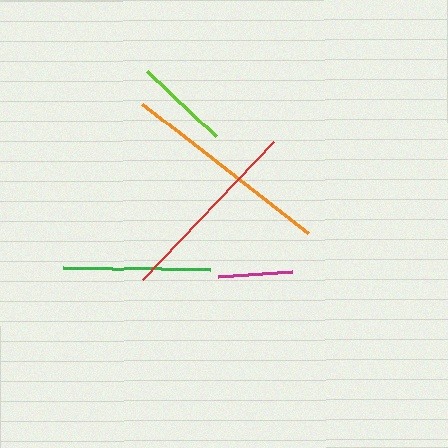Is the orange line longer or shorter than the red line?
The orange line is longer than the red line.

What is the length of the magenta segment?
The magenta segment is approximately 74 pixels long.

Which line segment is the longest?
The orange line is the longest at approximately 209 pixels.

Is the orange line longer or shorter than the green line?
The orange line is longer than the green line.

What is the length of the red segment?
The red segment is approximately 190 pixels long.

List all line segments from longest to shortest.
From longest to shortest: orange, red, green, lime, magenta.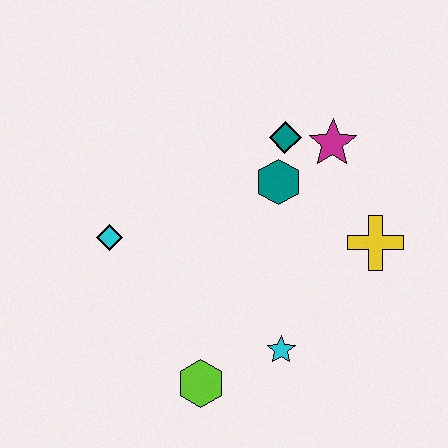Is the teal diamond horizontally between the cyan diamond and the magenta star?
Yes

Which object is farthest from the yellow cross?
The cyan diamond is farthest from the yellow cross.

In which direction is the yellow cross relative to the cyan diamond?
The yellow cross is to the right of the cyan diamond.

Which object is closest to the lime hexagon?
The cyan star is closest to the lime hexagon.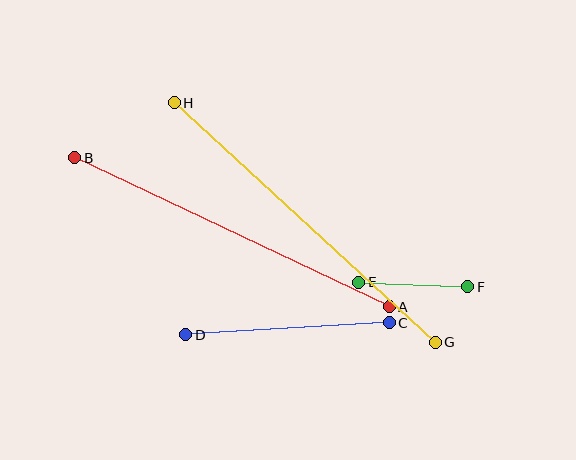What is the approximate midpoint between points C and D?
The midpoint is at approximately (288, 329) pixels.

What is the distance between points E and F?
The distance is approximately 109 pixels.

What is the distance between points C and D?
The distance is approximately 204 pixels.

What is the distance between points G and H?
The distance is approximately 354 pixels.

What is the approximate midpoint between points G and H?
The midpoint is at approximately (305, 222) pixels.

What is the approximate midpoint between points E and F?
The midpoint is at approximately (413, 284) pixels.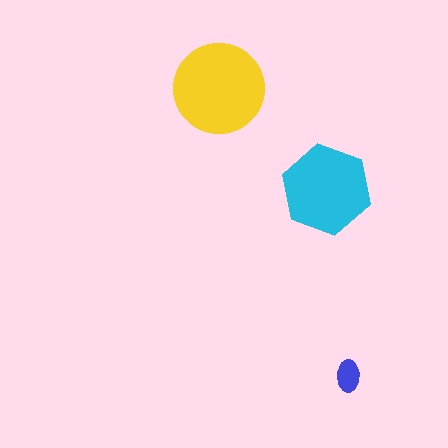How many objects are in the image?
There are 3 objects in the image.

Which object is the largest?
The yellow circle.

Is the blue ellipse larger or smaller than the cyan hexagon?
Smaller.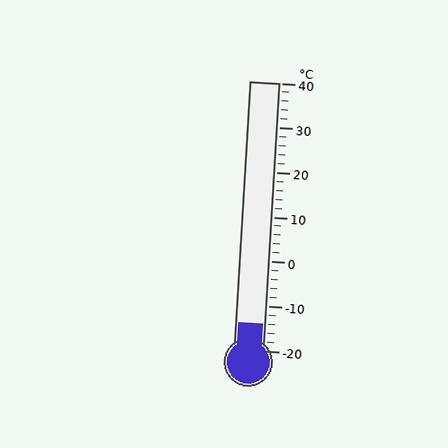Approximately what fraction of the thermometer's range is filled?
The thermometer is filled to approximately 10% of its range.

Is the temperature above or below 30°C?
The temperature is below 30°C.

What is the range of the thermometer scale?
The thermometer scale ranges from -20°C to 40°C.